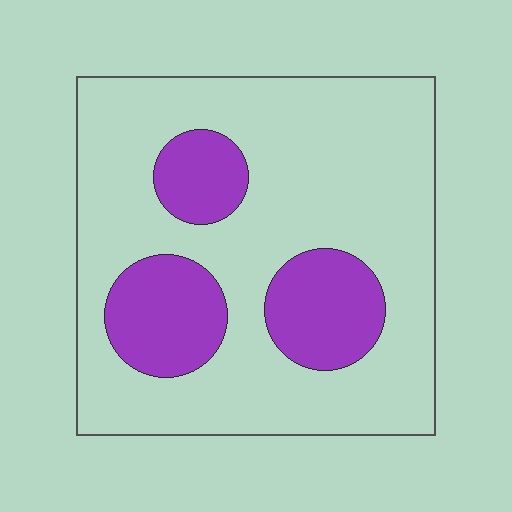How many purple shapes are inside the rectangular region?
3.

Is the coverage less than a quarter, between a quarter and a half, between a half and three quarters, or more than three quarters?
Less than a quarter.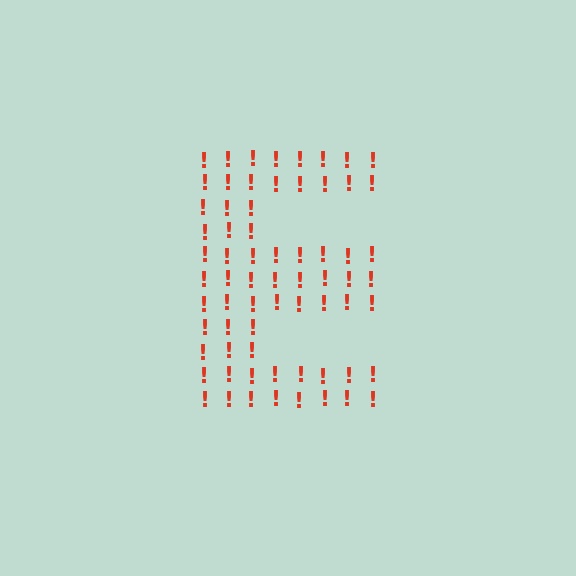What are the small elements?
The small elements are exclamation marks.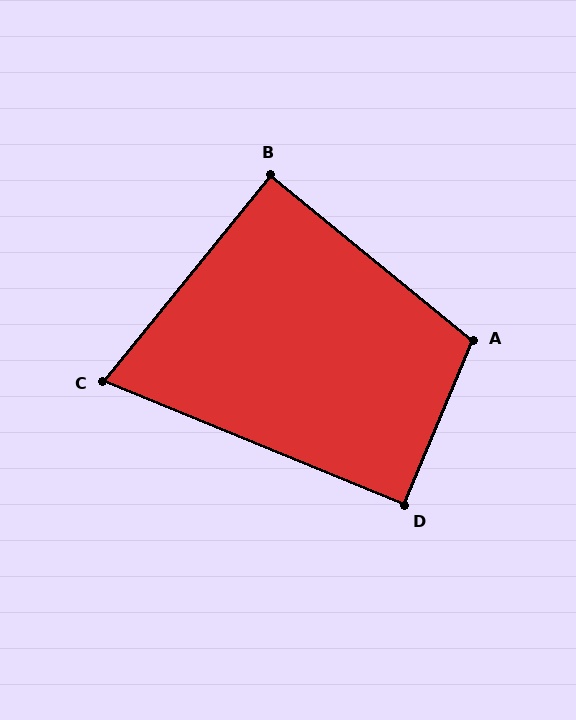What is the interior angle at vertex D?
Approximately 90 degrees (approximately right).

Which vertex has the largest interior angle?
A, at approximately 107 degrees.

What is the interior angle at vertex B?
Approximately 90 degrees (approximately right).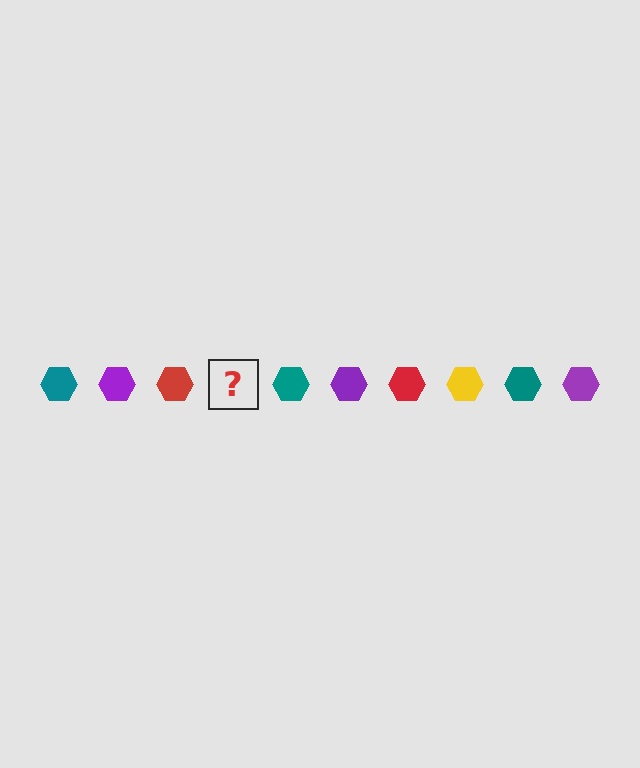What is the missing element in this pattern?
The missing element is a yellow hexagon.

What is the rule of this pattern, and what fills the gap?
The rule is that the pattern cycles through teal, purple, red, yellow hexagons. The gap should be filled with a yellow hexagon.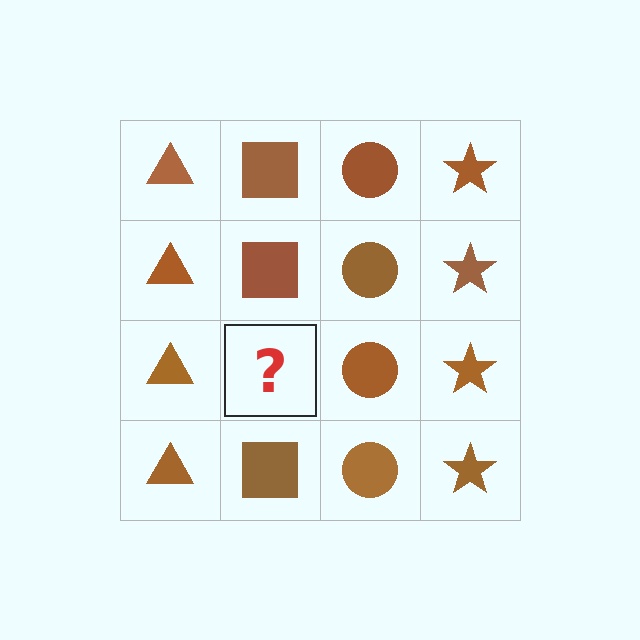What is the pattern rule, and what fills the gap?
The rule is that each column has a consistent shape. The gap should be filled with a brown square.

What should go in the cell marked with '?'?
The missing cell should contain a brown square.